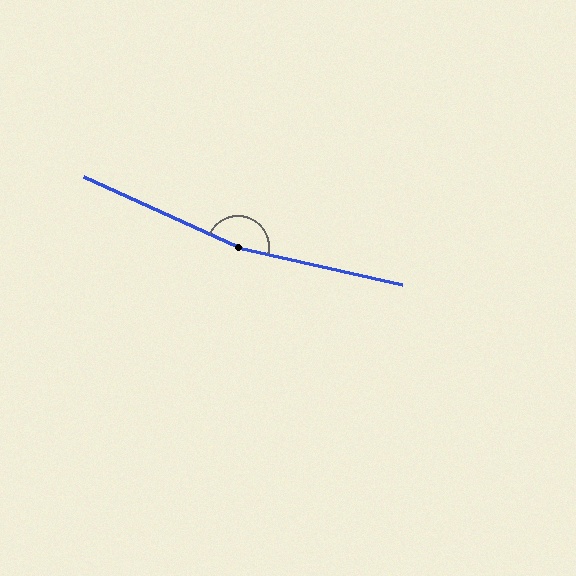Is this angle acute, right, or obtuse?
It is obtuse.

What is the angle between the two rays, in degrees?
Approximately 168 degrees.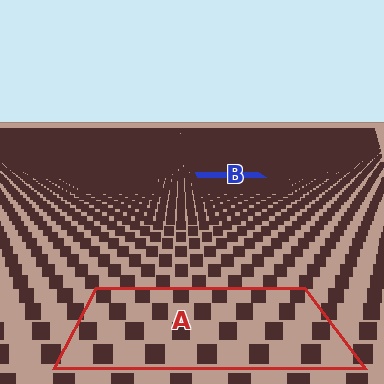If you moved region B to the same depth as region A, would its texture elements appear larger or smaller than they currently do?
They would appear larger. At a closer depth, the same texture elements are projected at a bigger on-screen size.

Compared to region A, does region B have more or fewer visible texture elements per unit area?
Region B has more texture elements per unit area — they are packed more densely because it is farther away.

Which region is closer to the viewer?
Region A is closer. The texture elements there are larger and more spread out.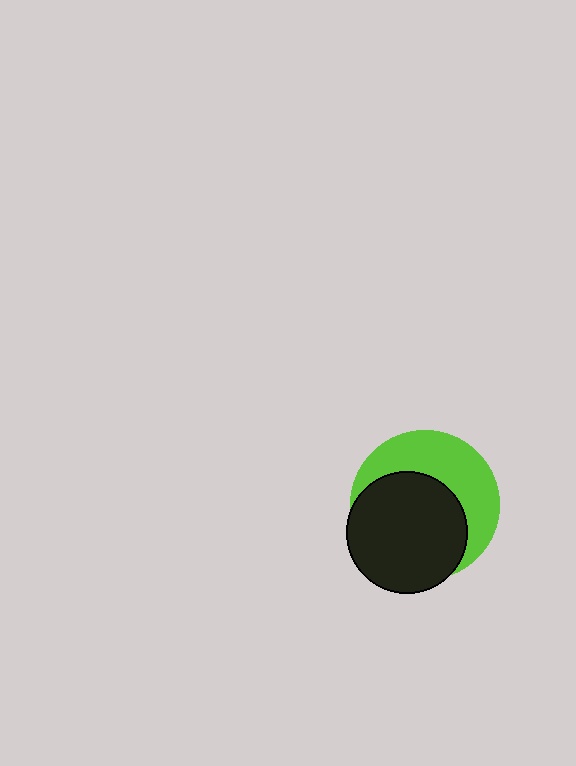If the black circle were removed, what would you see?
You would see the complete lime circle.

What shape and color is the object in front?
The object in front is a black circle.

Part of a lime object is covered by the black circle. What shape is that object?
It is a circle.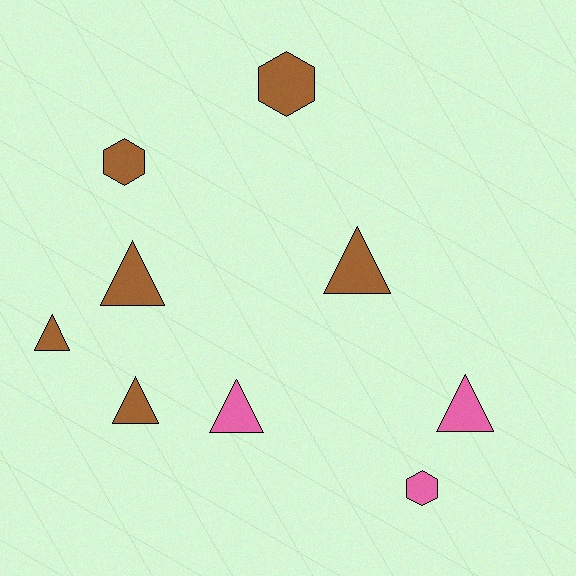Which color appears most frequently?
Brown, with 6 objects.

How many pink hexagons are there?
There is 1 pink hexagon.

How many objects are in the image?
There are 9 objects.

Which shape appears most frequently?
Triangle, with 6 objects.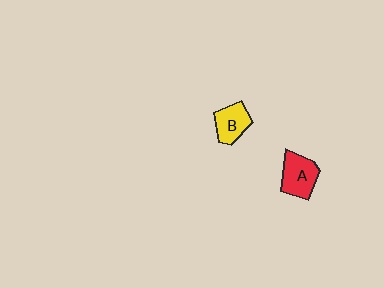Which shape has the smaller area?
Shape B (yellow).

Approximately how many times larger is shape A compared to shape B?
Approximately 1.2 times.